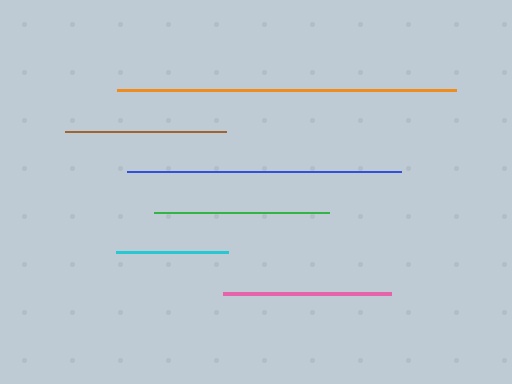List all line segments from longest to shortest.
From longest to shortest: orange, blue, green, pink, brown, cyan.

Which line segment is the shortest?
The cyan line is the shortest at approximately 112 pixels.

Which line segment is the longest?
The orange line is the longest at approximately 339 pixels.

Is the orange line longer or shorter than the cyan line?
The orange line is longer than the cyan line.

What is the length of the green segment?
The green segment is approximately 175 pixels long.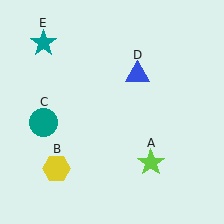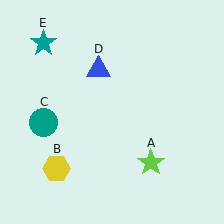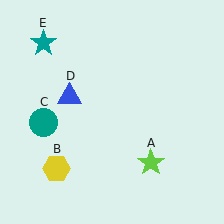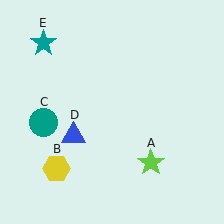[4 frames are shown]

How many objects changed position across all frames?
1 object changed position: blue triangle (object D).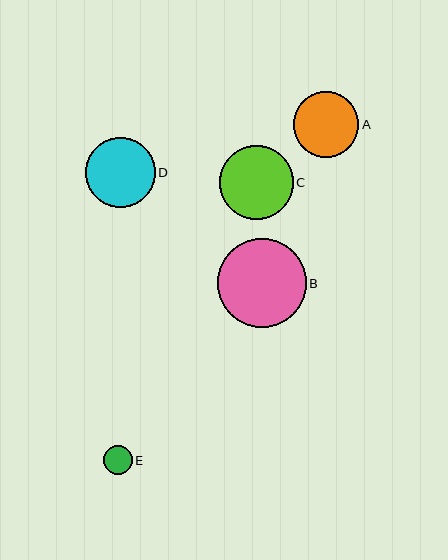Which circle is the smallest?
Circle E is the smallest with a size of approximately 29 pixels.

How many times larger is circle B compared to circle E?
Circle B is approximately 3.1 times the size of circle E.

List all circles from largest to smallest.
From largest to smallest: B, C, D, A, E.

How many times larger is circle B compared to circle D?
Circle B is approximately 1.3 times the size of circle D.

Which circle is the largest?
Circle B is the largest with a size of approximately 89 pixels.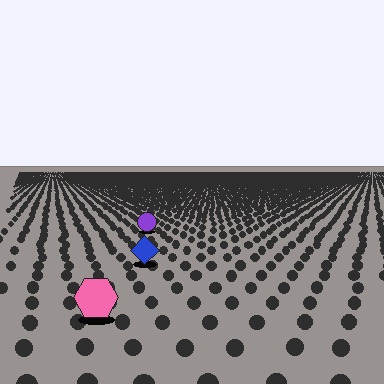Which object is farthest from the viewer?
The purple circle is farthest from the viewer. It appears smaller and the ground texture around it is denser.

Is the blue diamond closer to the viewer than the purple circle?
Yes. The blue diamond is closer — you can tell from the texture gradient: the ground texture is coarser near it.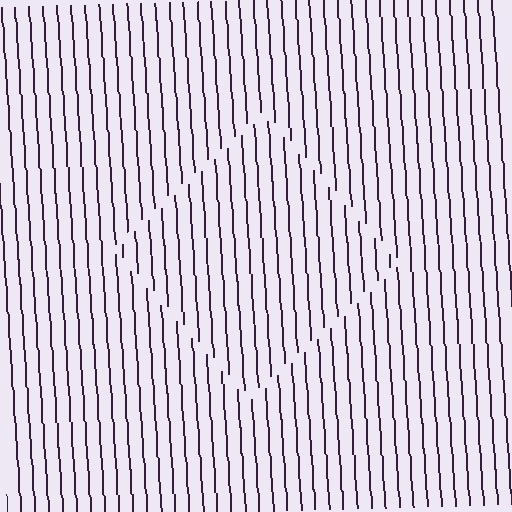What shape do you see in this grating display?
An illusory square. The interior of the shape contains the same grating, shifted by half a period — the contour is defined by the phase discontinuity where line-ends from the inner and outer gratings abut.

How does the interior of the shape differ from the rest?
The interior of the shape contains the same grating, shifted by half a period — the contour is defined by the phase discontinuity where line-ends from the inner and outer gratings abut.